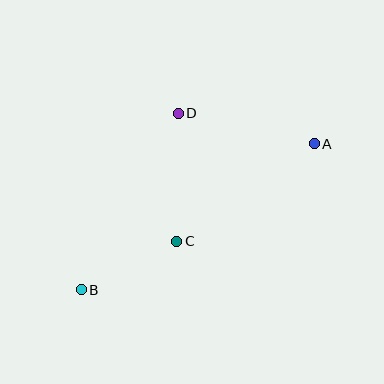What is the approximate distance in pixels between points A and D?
The distance between A and D is approximately 139 pixels.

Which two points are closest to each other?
Points B and C are closest to each other.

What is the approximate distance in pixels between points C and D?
The distance between C and D is approximately 128 pixels.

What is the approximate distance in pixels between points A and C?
The distance between A and C is approximately 168 pixels.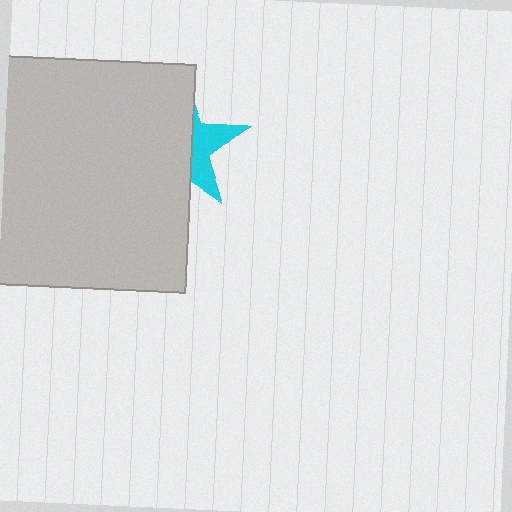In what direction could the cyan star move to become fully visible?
The cyan star could move right. That would shift it out from behind the light gray rectangle entirely.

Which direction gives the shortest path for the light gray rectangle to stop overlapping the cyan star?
Moving left gives the shortest separation.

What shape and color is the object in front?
The object in front is a light gray rectangle.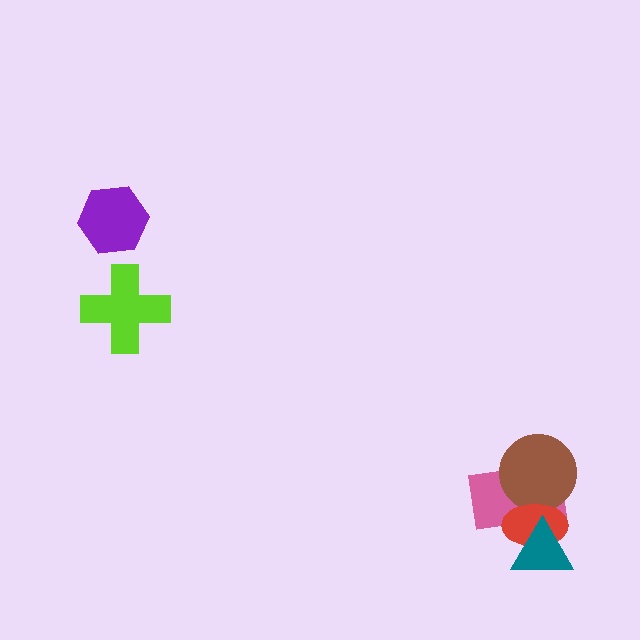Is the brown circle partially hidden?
Yes, it is partially covered by another shape.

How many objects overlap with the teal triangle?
2 objects overlap with the teal triangle.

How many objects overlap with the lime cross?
0 objects overlap with the lime cross.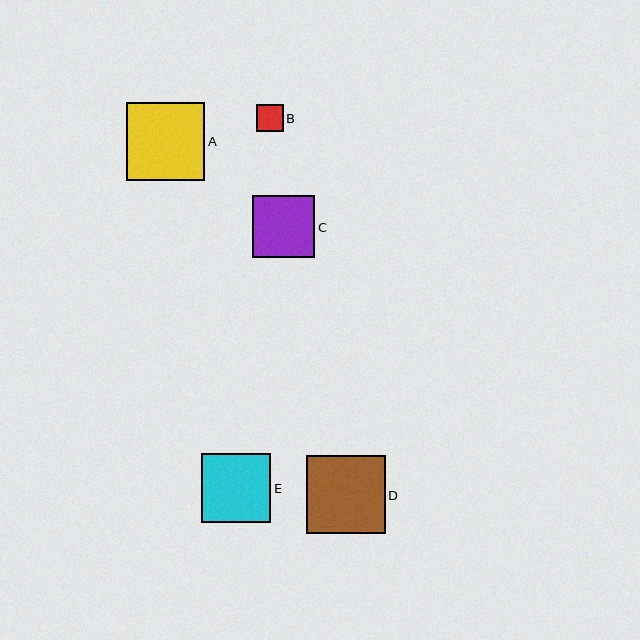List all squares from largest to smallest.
From largest to smallest: D, A, E, C, B.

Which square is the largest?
Square D is the largest with a size of approximately 78 pixels.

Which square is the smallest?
Square B is the smallest with a size of approximately 27 pixels.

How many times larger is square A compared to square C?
Square A is approximately 1.3 times the size of square C.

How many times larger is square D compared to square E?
Square D is approximately 1.1 times the size of square E.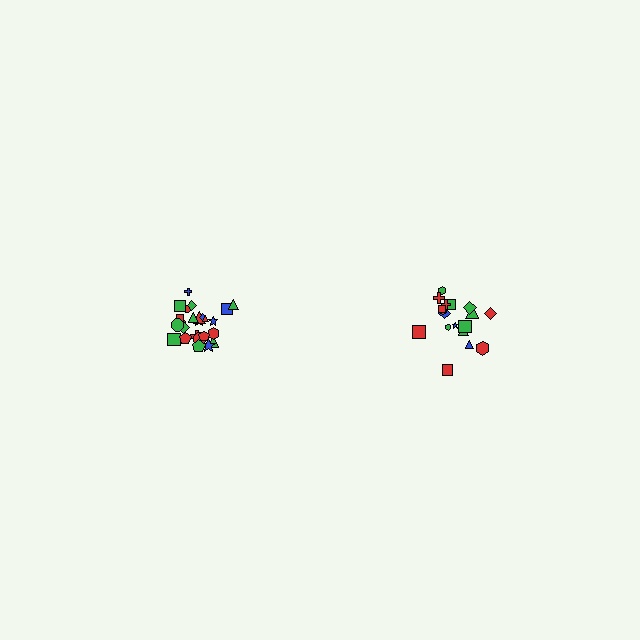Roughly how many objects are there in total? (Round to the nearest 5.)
Roughly 45 objects in total.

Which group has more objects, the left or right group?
The left group.